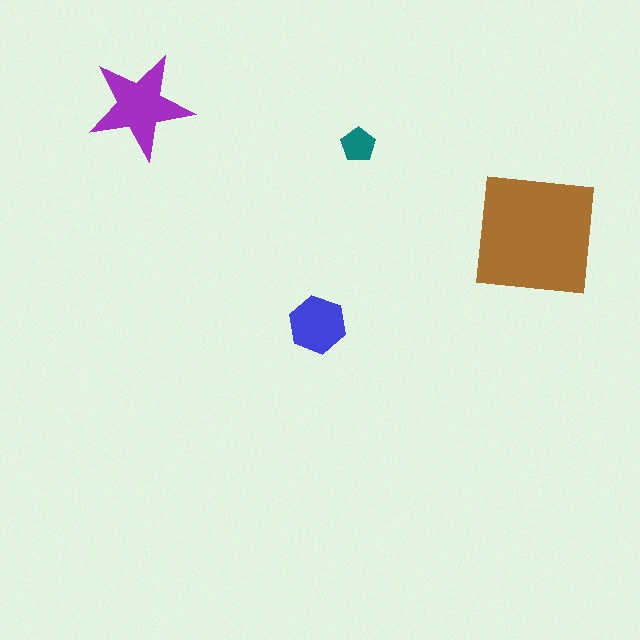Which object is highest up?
The purple star is topmost.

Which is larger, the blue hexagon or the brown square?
The brown square.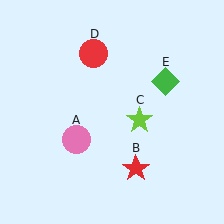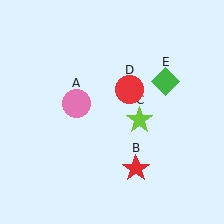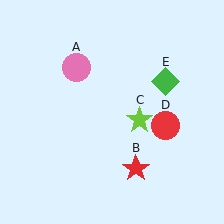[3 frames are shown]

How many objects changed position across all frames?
2 objects changed position: pink circle (object A), red circle (object D).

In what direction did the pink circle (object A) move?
The pink circle (object A) moved up.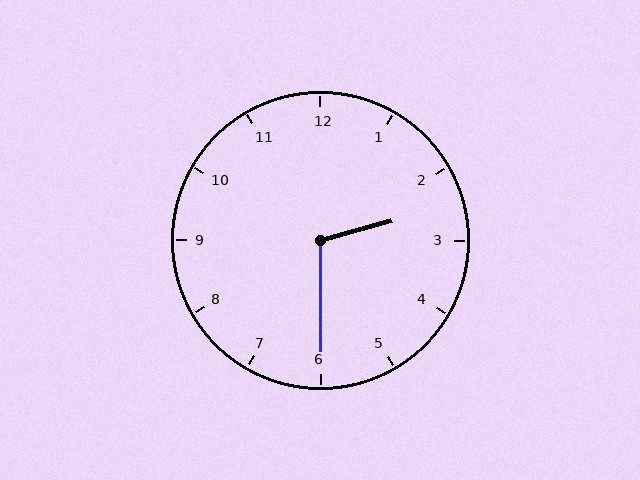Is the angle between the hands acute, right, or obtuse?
It is obtuse.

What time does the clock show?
2:30.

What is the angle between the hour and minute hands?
Approximately 105 degrees.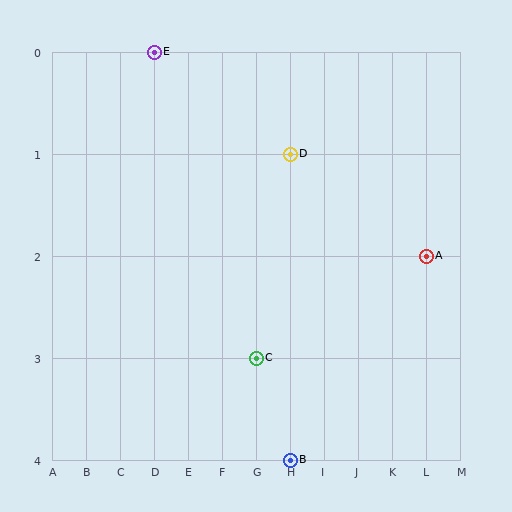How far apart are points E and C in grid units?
Points E and C are 3 columns and 3 rows apart (about 4.2 grid units diagonally).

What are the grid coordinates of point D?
Point D is at grid coordinates (H, 1).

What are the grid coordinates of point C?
Point C is at grid coordinates (G, 3).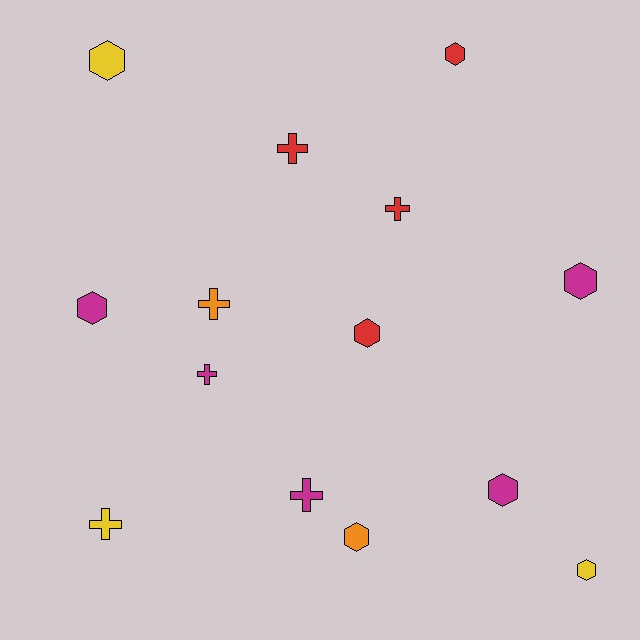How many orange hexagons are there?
There is 1 orange hexagon.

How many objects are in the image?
There are 14 objects.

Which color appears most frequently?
Magenta, with 5 objects.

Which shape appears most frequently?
Hexagon, with 8 objects.